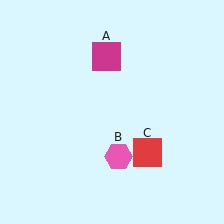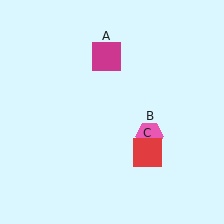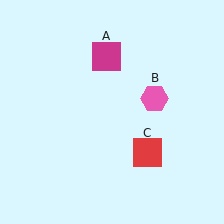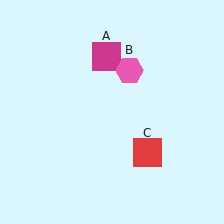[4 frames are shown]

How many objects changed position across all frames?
1 object changed position: pink hexagon (object B).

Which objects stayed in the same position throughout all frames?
Magenta square (object A) and red square (object C) remained stationary.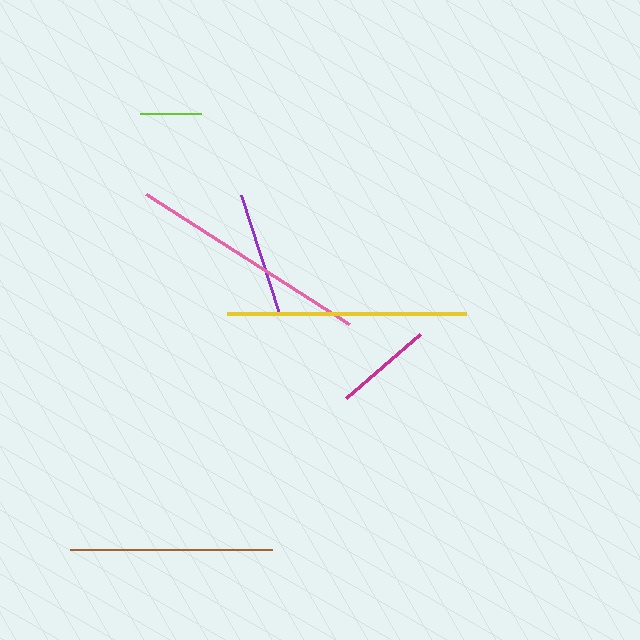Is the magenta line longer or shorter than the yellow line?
The yellow line is longer than the magenta line.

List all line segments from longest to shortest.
From longest to shortest: pink, yellow, brown, purple, magenta, lime.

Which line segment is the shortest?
The lime line is the shortest at approximately 61 pixels.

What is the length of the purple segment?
The purple segment is approximately 123 pixels long.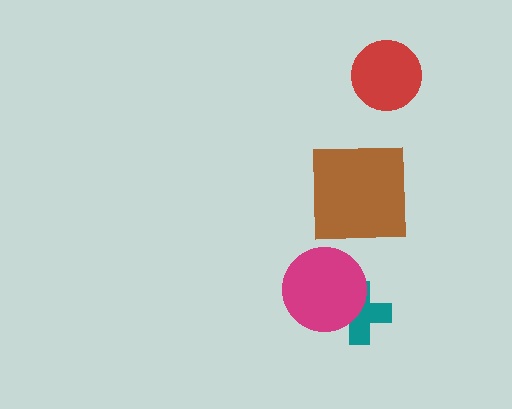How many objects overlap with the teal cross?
1 object overlaps with the teal cross.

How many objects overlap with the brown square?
0 objects overlap with the brown square.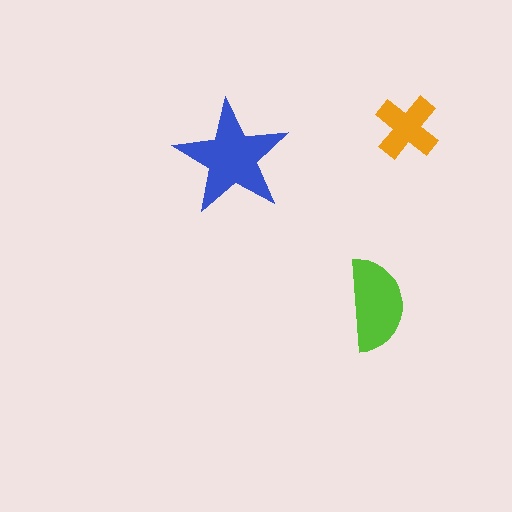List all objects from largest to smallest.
The blue star, the lime semicircle, the orange cross.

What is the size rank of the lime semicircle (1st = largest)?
2nd.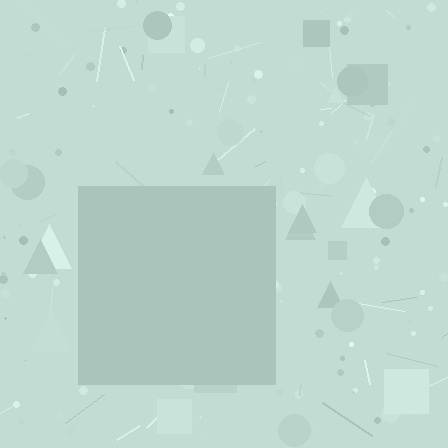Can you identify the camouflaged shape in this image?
The camouflaged shape is a square.